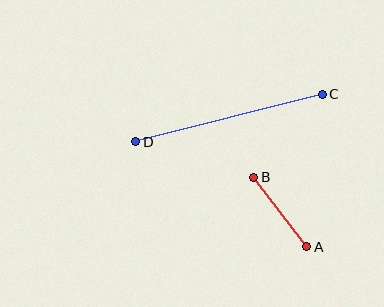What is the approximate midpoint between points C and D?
The midpoint is at approximately (229, 118) pixels.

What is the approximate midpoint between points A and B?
The midpoint is at approximately (280, 212) pixels.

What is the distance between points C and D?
The distance is approximately 192 pixels.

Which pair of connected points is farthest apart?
Points C and D are farthest apart.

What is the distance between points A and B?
The distance is approximately 88 pixels.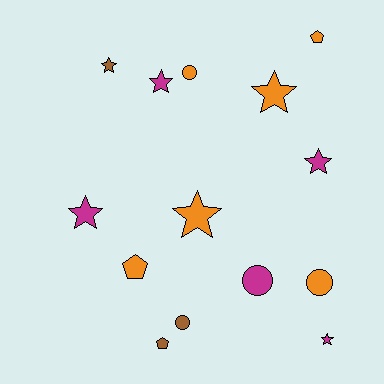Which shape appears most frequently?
Star, with 7 objects.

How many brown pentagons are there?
There is 1 brown pentagon.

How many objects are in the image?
There are 14 objects.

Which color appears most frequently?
Orange, with 6 objects.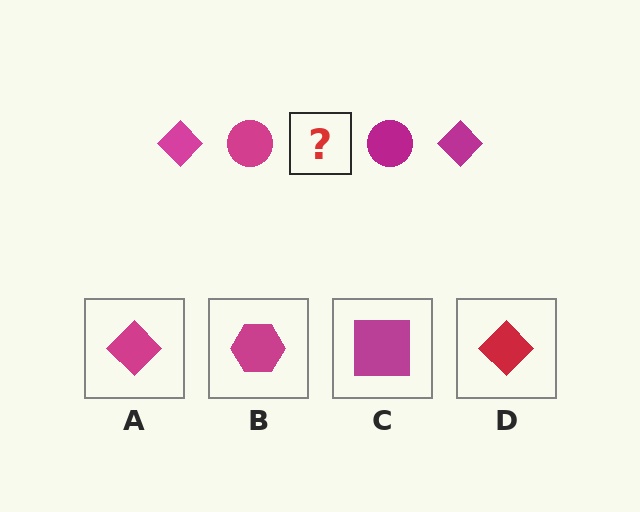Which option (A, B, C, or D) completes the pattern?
A.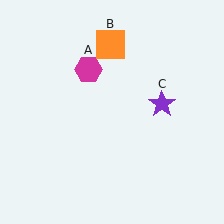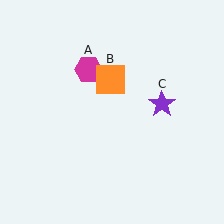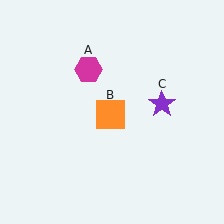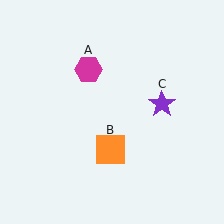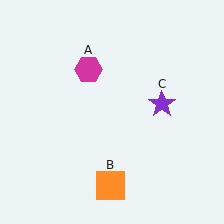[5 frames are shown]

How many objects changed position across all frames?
1 object changed position: orange square (object B).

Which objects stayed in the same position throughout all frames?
Magenta hexagon (object A) and purple star (object C) remained stationary.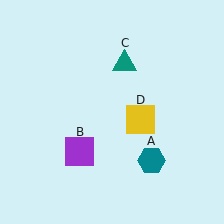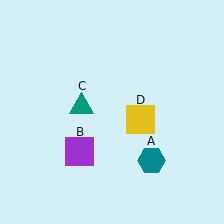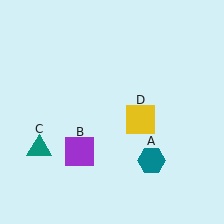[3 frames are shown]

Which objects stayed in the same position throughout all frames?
Teal hexagon (object A) and purple square (object B) and yellow square (object D) remained stationary.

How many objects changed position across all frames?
1 object changed position: teal triangle (object C).